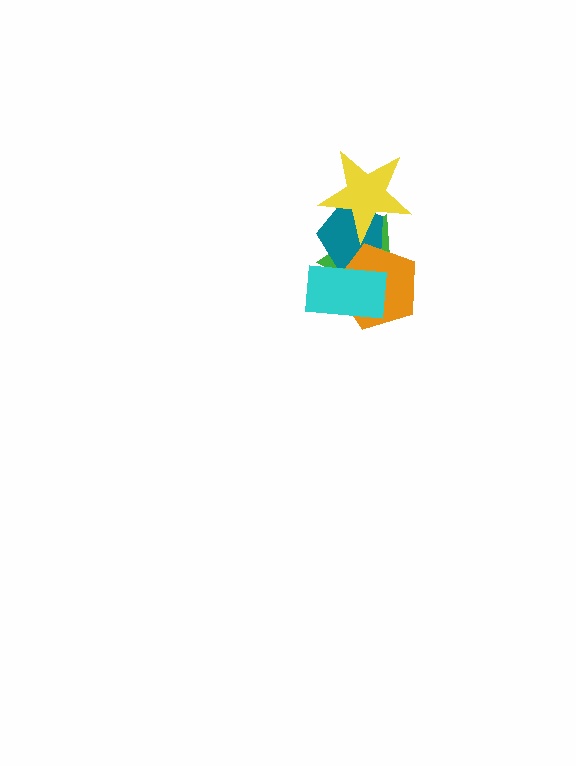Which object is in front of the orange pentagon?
The cyan rectangle is in front of the orange pentagon.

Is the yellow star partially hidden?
No, no other shape covers it.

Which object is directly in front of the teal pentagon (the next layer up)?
The orange pentagon is directly in front of the teal pentagon.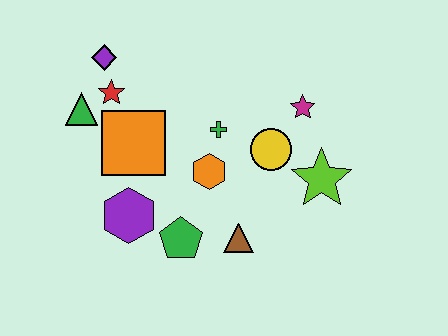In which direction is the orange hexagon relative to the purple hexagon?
The orange hexagon is to the right of the purple hexagon.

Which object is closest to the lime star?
The yellow circle is closest to the lime star.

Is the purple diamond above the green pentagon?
Yes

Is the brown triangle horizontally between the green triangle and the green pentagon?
No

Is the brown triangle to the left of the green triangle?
No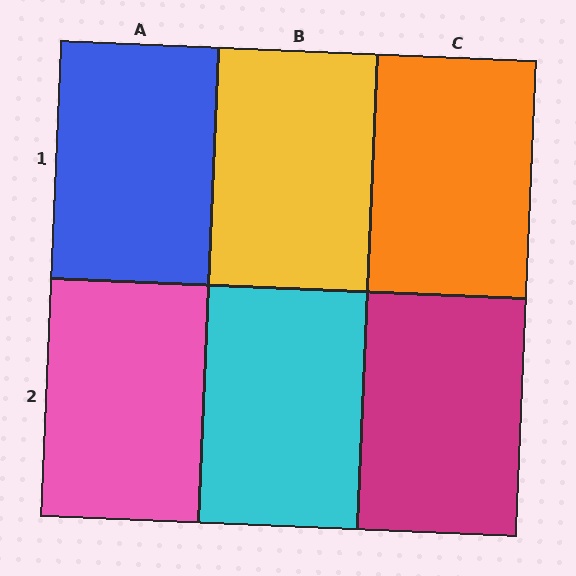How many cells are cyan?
1 cell is cyan.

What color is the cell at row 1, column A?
Blue.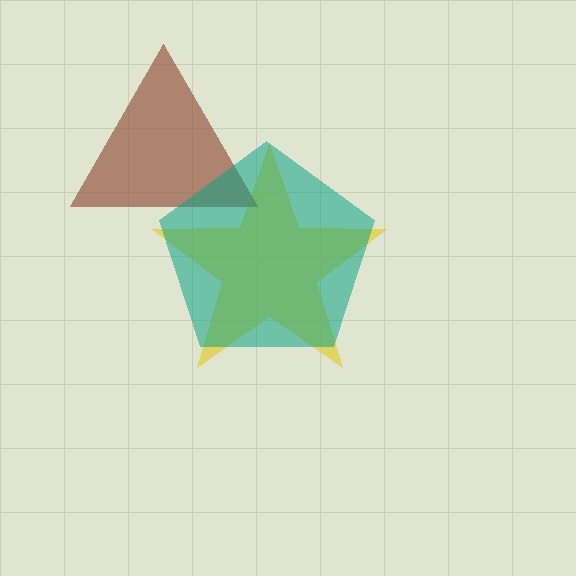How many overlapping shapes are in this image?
There are 3 overlapping shapes in the image.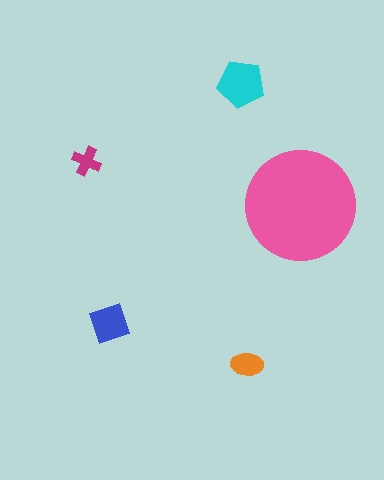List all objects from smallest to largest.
The magenta cross, the orange ellipse, the blue diamond, the cyan pentagon, the pink circle.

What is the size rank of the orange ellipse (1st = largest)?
4th.